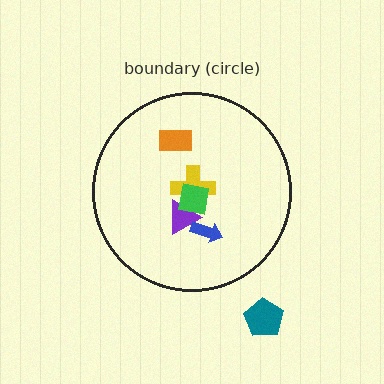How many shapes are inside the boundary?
5 inside, 1 outside.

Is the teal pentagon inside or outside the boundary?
Outside.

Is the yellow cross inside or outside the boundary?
Inside.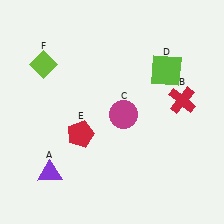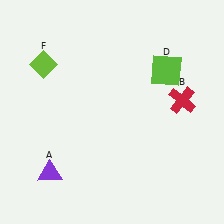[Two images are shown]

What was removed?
The magenta circle (C), the red pentagon (E) were removed in Image 2.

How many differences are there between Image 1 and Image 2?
There are 2 differences between the two images.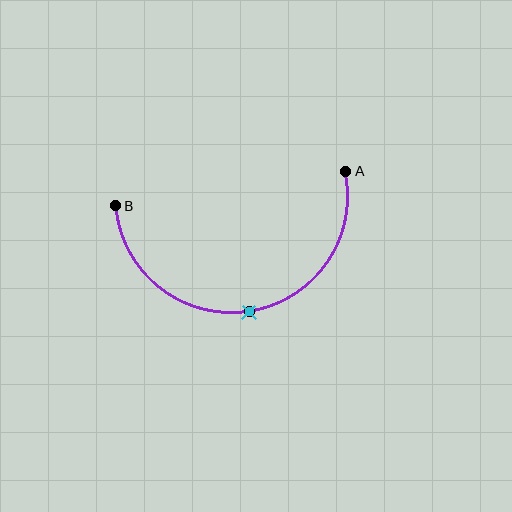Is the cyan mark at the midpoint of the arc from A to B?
Yes. The cyan mark lies on the arc at equal arc-length from both A and B — it is the arc midpoint.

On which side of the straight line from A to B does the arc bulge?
The arc bulges below the straight line connecting A and B.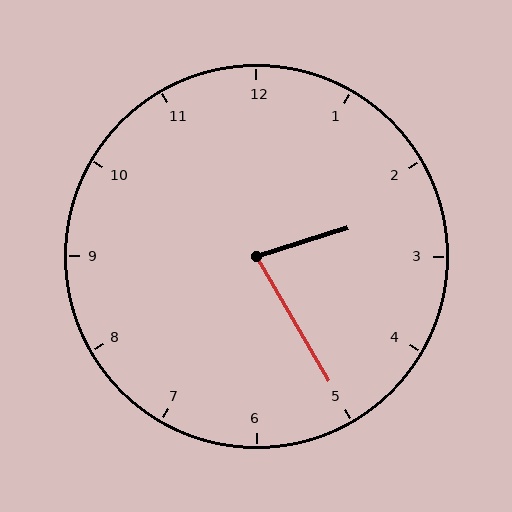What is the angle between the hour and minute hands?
Approximately 78 degrees.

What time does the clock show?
2:25.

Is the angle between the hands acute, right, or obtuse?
It is acute.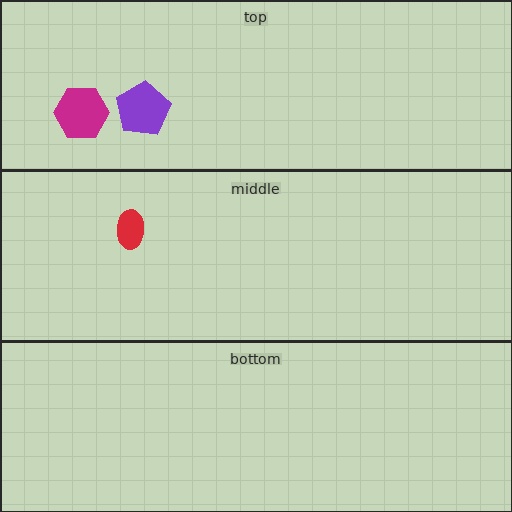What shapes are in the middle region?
The red ellipse.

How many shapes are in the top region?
2.